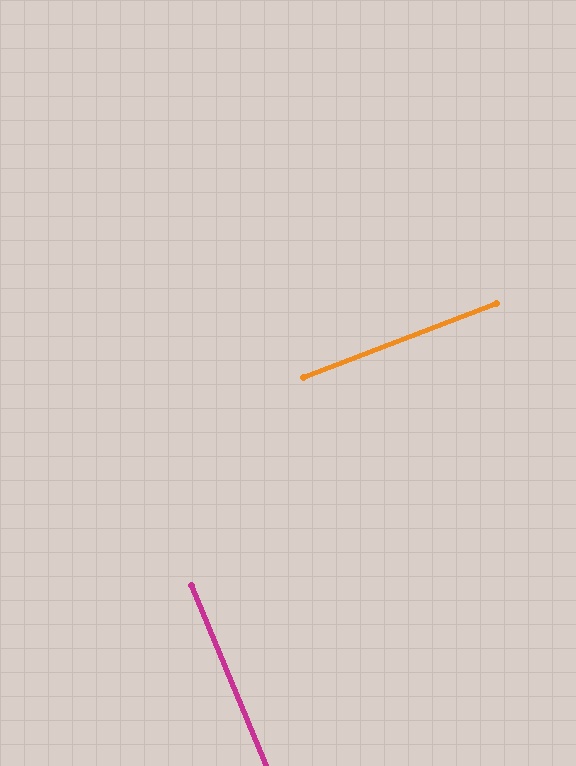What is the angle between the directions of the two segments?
Approximately 89 degrees.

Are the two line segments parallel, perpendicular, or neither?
Perpendicular — they meet at approximately 89°.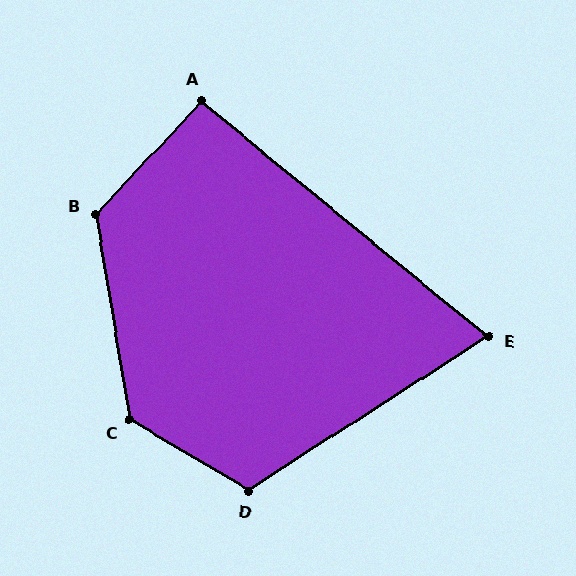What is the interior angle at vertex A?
Approximately 94 degrees (approximately right).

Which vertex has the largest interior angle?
C, at approximately 130 degrees.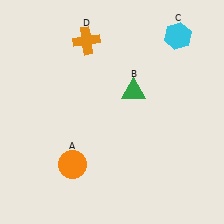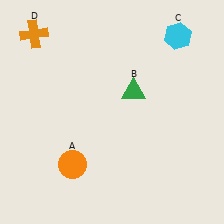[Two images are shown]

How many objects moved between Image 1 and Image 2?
1 object moved between the two images.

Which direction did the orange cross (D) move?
The orange cross (D) moved left.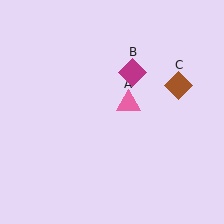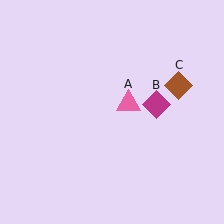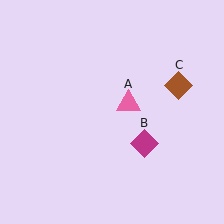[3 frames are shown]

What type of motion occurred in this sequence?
The magenta diamond (object B) rotated clockwise around the center of the scene.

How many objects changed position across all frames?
1 object changed position: magenta diamond (object B).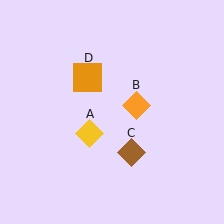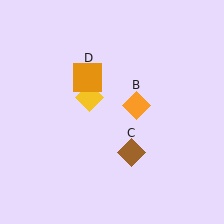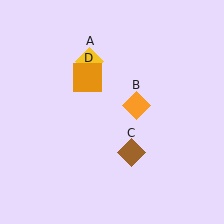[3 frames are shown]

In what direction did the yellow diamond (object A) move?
The yellow diamond (object A) moved up.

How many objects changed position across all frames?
1 object changed position: yellow diamond (object A).